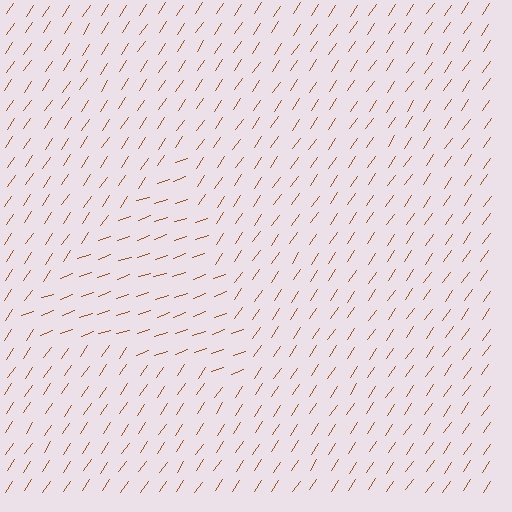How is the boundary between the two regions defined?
The boundary is defined purely by a change in line orientation (approximately 36 degrees difference). All lines are the same color and thickness.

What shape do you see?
I see a triangle.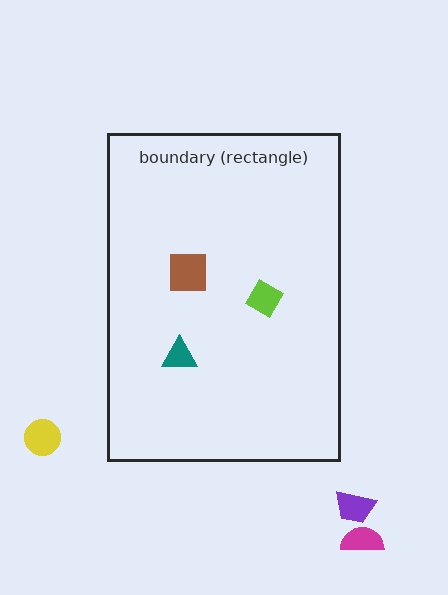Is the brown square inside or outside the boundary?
Inside.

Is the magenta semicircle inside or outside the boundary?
Outside.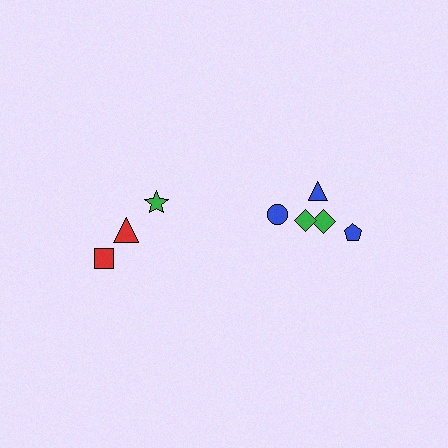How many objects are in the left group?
There are 3 objects.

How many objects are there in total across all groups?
There are 8 objects.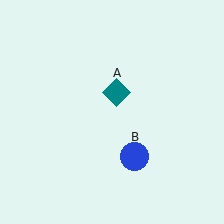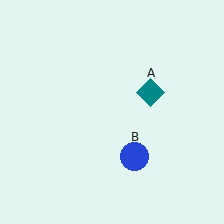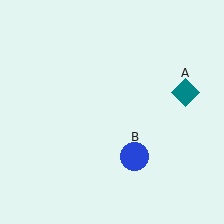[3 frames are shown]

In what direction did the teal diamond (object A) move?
The teal diamond (object A) moved right.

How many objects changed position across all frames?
1 object changed position: teal diamond (object A).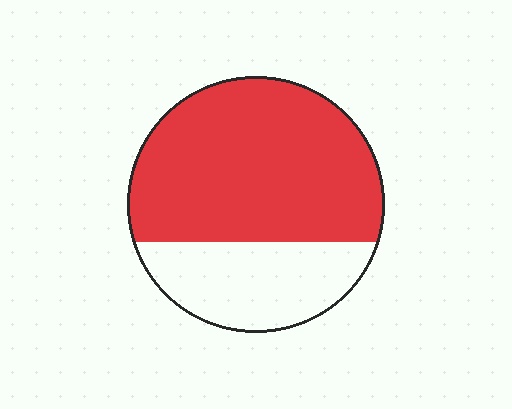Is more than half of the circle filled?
Yes.